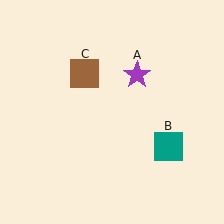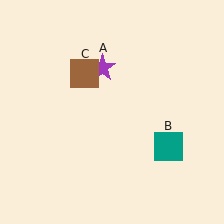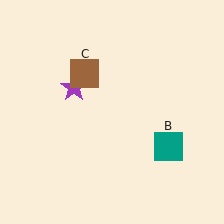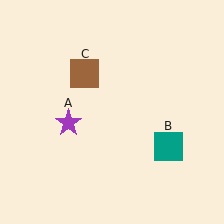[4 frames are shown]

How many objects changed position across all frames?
1 object changed position: purple star (object A).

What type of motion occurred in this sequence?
The purple star (object A) rotated counterclockwise around the center of the scene.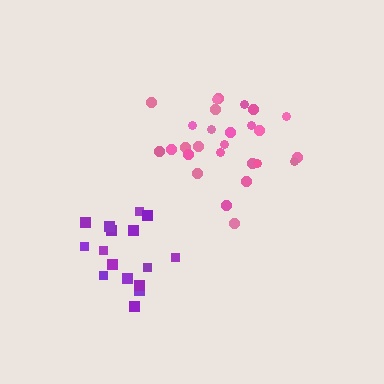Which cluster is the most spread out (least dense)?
Pink.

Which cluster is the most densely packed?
Purple.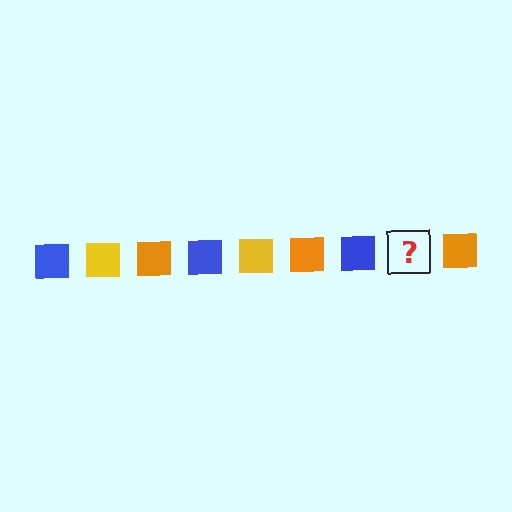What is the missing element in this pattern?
The missing element is a yellow square.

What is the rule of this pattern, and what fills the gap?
The rule is that the pattern cycles through blue, yellow, orange squares. The gap should be filled with a yellow square.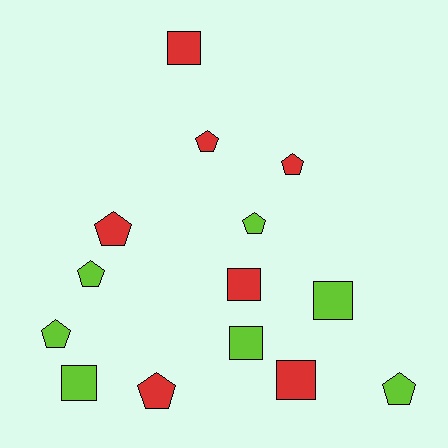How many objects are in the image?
There are 14 objects.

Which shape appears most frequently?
Pentagon, with 8 objects.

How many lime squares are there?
There are 3 lime squares.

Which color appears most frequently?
Red, with 7 objects.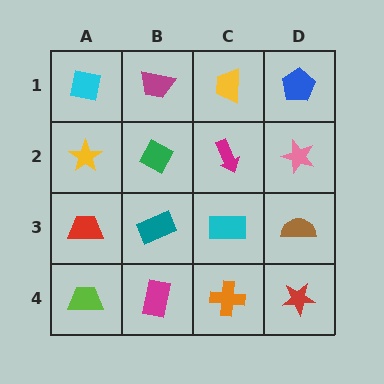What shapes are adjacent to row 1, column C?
A magenta arrow (row 2, column C), a magenta trapezoid (row 1, column B), a blue pentagon (row 1, column D).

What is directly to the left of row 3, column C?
A teal rectangle.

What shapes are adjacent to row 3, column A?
A yellow star (row 2, column A), a lime trapezoid (row 4, column A), a teal rectangle (row 3, column B).